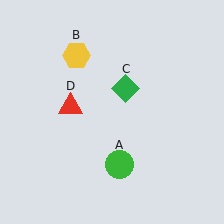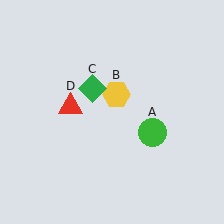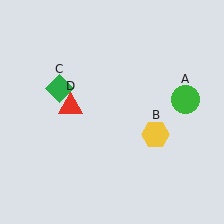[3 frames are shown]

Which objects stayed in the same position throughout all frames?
Red triangle (object D) remained stationary.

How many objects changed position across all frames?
3 objects changed position: green circle (object A), yellow hexagon (object B), green diamond (object C).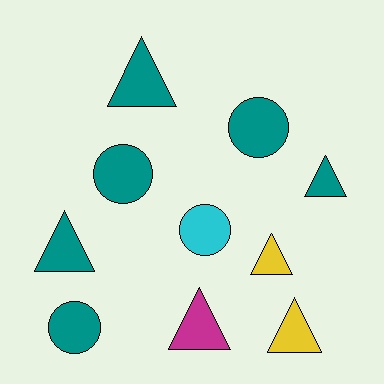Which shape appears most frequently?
Triangle, with 6 objects.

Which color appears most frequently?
Teal, with 6 objects.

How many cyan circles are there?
There is 1 cyan circle.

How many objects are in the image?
There are 10 objects.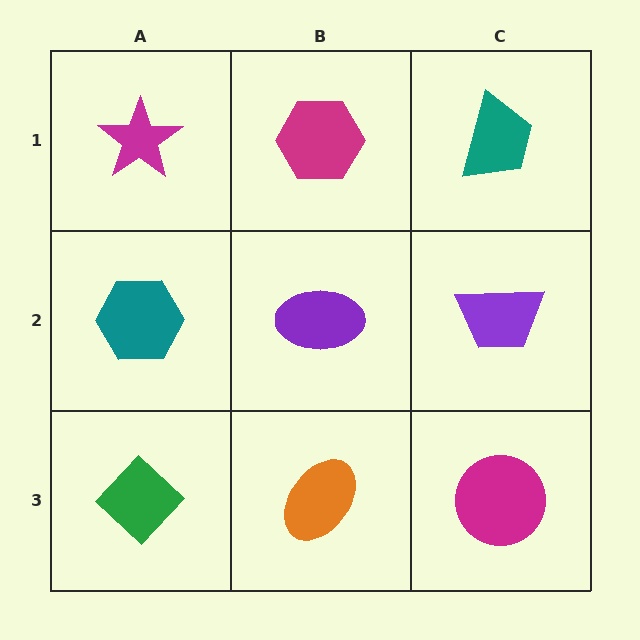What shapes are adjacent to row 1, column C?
A purple trapezoid (row 2, column C), a magenta hexagon (row 1, column B).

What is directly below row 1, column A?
A teal hexagon.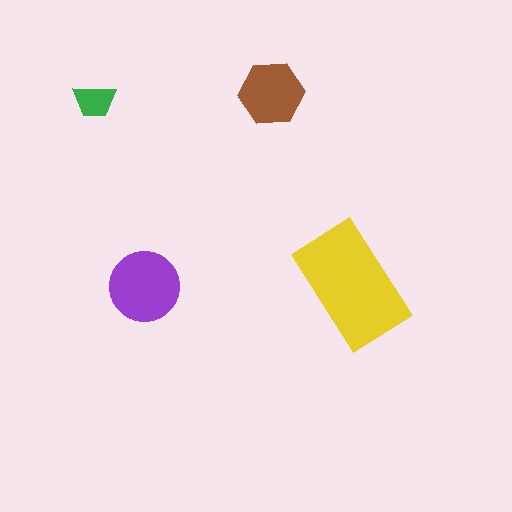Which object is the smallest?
The green trapezoid.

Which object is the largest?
The yellow rectangle.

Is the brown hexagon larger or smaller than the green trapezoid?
Larger.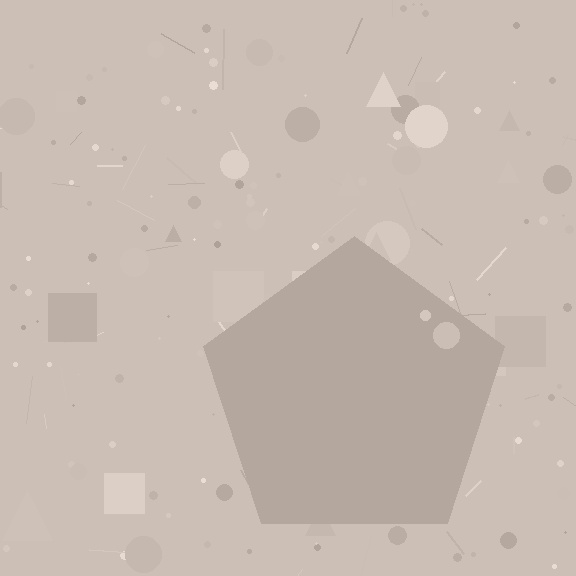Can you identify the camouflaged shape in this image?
The camouflaged shape is a pentagon.